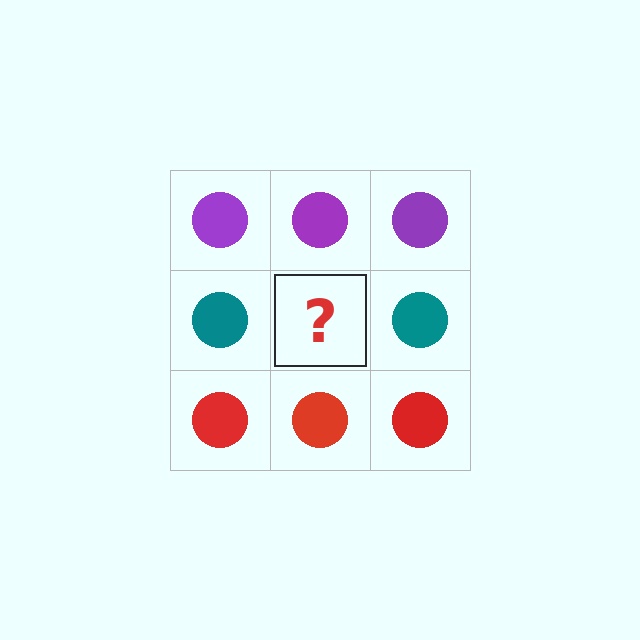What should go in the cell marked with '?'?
The missing cell should contain a teal circle.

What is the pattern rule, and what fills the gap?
The rule is that each row has a consistent color. The gap should be filled with a teal circle.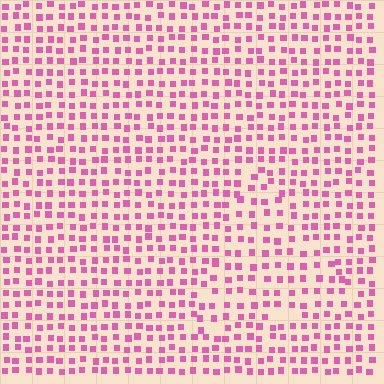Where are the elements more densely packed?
The elements are more densely packed outside the triangle boundary.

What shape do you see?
I see a triangle.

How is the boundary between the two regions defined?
The boundary is defined by a change in element density (approximately 1.4x ratio). All elements are the same color, size, and shape.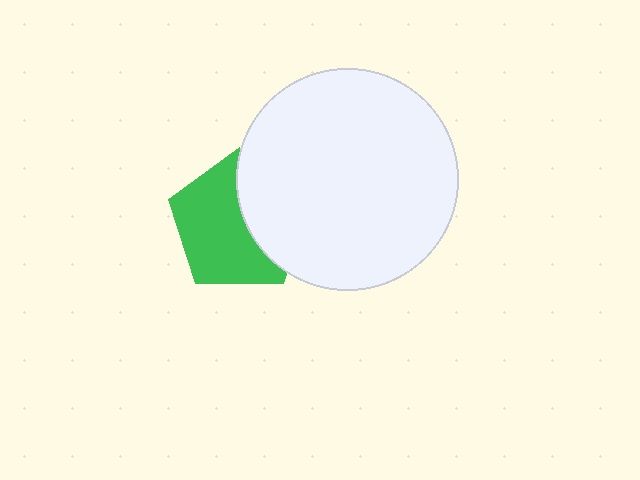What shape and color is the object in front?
The object in front is a white circle.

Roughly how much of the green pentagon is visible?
About half of it is visible (roughly 61%).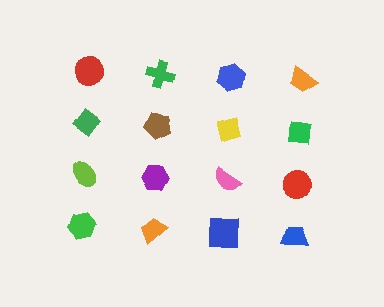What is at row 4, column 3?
A blue square.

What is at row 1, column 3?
A blue hexagon.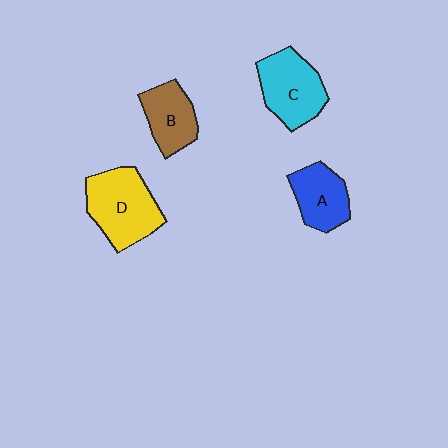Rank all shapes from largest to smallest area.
From largest to smallest: D (yellow), C (cyan), A (blue), B (brown).